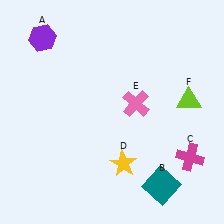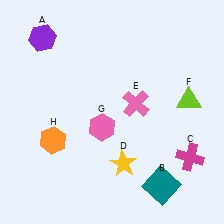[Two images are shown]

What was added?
A pink hexagon (G), an orange hexagon (H) were added in Image 2.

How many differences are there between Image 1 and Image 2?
There are 2 differences between the two images.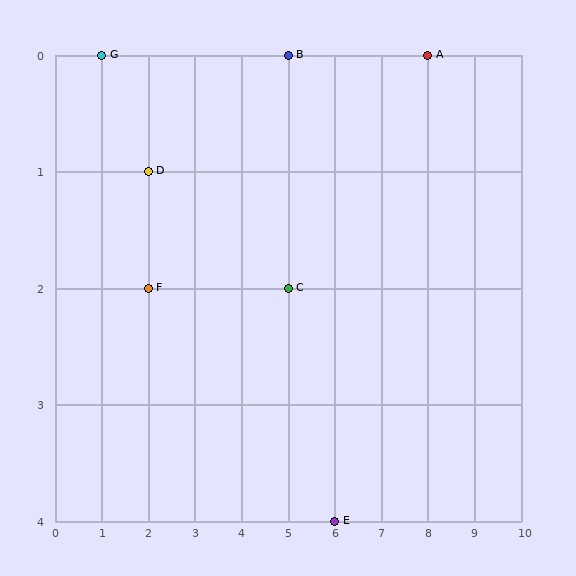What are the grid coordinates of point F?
Point F is at grid coordinates (2, 2).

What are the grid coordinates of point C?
Point C is at grid coordinates (5, 2).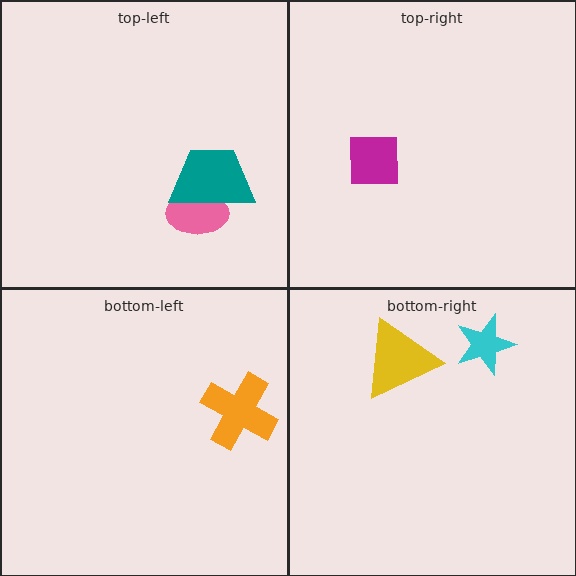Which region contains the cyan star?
The bottom-right region.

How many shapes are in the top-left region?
2.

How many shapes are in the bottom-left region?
1.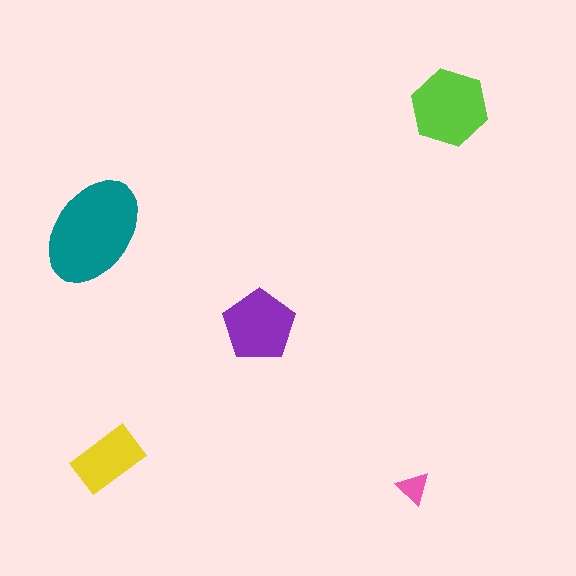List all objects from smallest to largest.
The pink triangle, the yellow rectangle, the purple pentagon, the lime hexagon, the teal ellipse.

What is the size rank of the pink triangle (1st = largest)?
5th.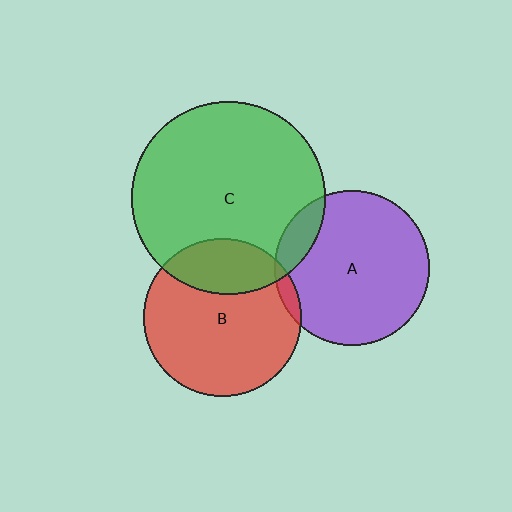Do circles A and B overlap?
Yes.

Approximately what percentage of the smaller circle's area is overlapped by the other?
Approximately 5%.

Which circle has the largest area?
Circle C (green).